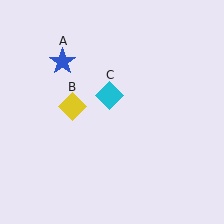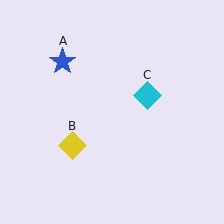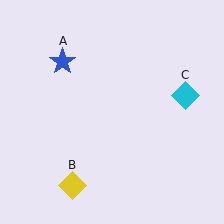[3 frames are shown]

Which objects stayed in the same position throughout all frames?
Blue star (object A) remained stationary.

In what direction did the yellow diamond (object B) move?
The yellow diamond (object B) moved down.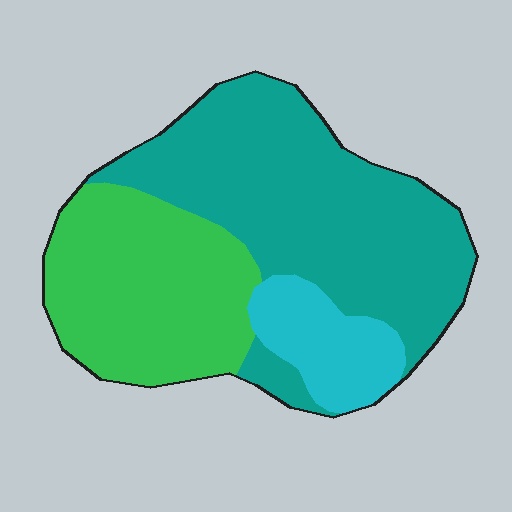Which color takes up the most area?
Teal, at roughly 55%.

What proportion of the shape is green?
Green takes up between a quarter and a half of the shape.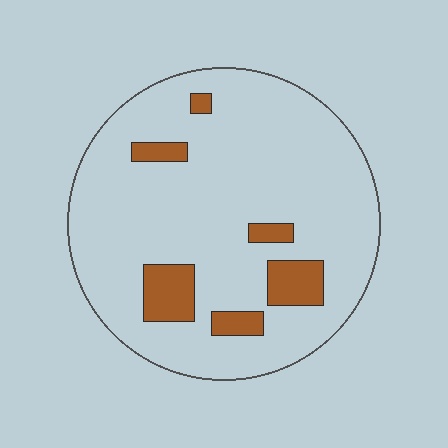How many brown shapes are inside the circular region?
6.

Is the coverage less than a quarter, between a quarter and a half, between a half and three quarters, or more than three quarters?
Less than a quarter.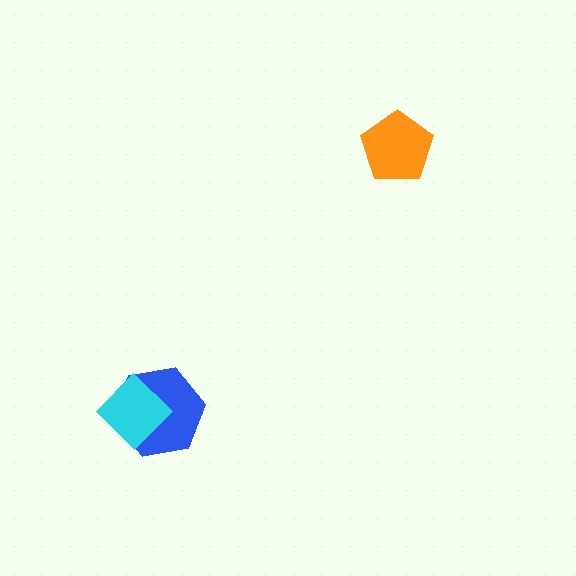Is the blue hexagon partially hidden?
Yes, it is partially covered by another shape.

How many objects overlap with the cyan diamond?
1 object overlaps with the cyan diamond.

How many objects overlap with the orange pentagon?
0 objects overlap with the orange pentagon.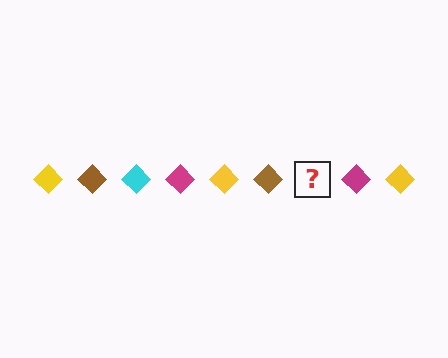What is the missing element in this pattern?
The missing element is a cyan diamond.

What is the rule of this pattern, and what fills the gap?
The rule is that the pattern cycles through yellow, brown, cyan, magenta diamonds. The gap should be filled with a cyan diamond.